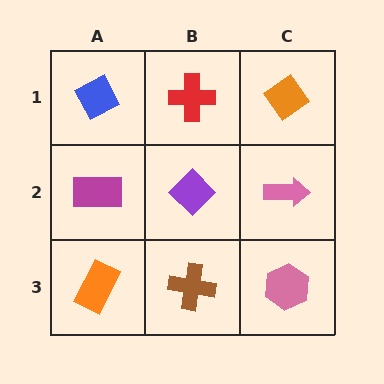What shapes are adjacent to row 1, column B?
A purple diamond (row 2, column B), a blue diamond (row 1, column A), an orange diamond (row 1, column C).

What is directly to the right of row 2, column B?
A pink arrow.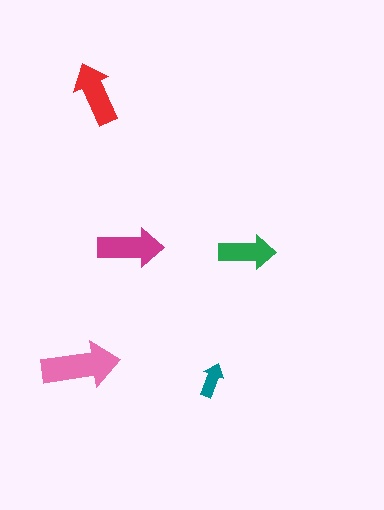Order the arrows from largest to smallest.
the pink one, the magenta one, the red one, the green one, the teal one.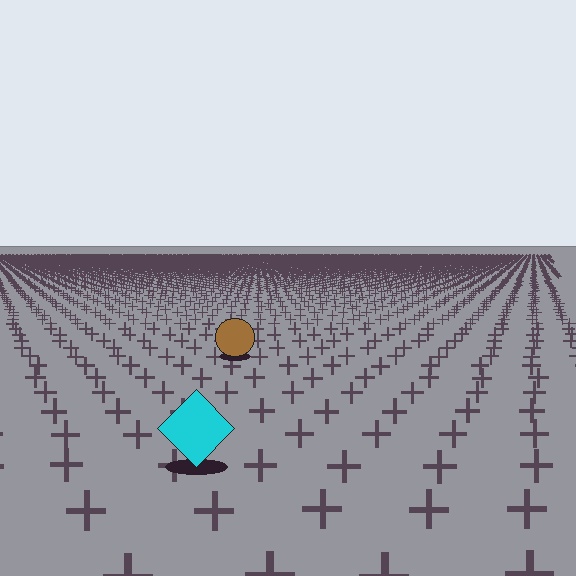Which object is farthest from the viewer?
The brown circle is farthest from the viewer. It appears smaller and the ground texture around it is denser.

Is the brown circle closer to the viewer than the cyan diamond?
No. The cyan diamond is closer — you can tell from the texture gradient: the ground texture is coarser near it.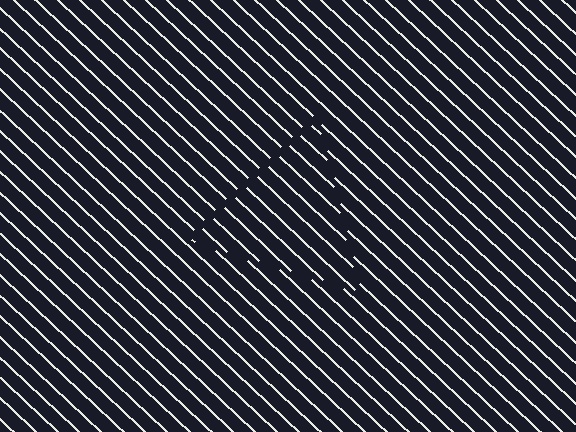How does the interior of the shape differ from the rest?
The interior of the shape contains the same grating, shifted by half a period — the contour is defined by the phase discontinuity where line-ends from the inner and outer gratings abut.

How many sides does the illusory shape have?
3 sides — the line-ends trace a triangle.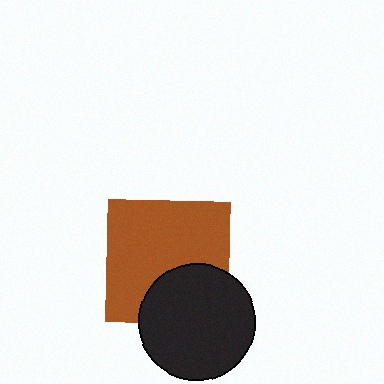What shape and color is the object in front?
The object in front is a black circle.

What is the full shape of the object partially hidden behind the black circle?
The partially hidden object is a brown square.